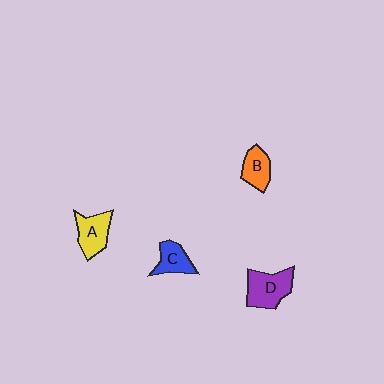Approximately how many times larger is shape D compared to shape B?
Approximately 1.6 times.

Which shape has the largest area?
Shape D (purple).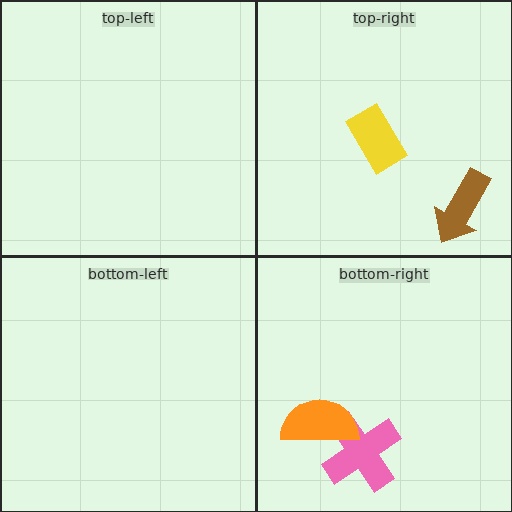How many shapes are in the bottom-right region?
2.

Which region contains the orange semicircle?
The bottom-right region.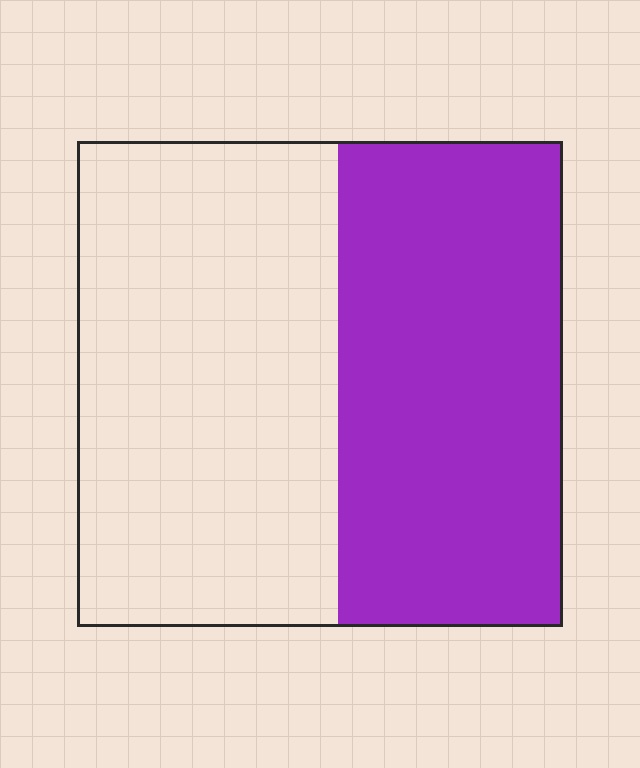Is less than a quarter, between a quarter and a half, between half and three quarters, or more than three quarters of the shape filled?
Between a quarter and a half.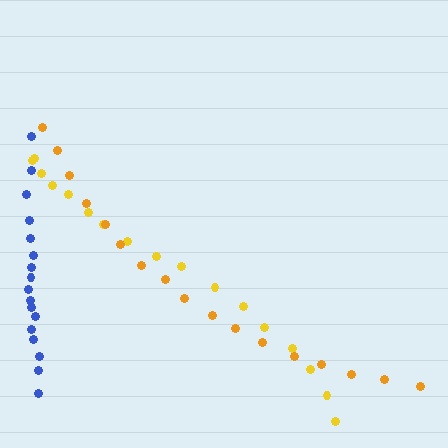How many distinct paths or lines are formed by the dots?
There are 3 distinct paths.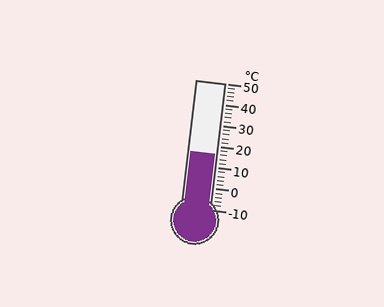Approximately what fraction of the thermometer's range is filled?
The thermometer is filled to approximately 45% of its range.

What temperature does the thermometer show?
The thermometer shows approximately 16°C.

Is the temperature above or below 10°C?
The temperature is above 10°C.